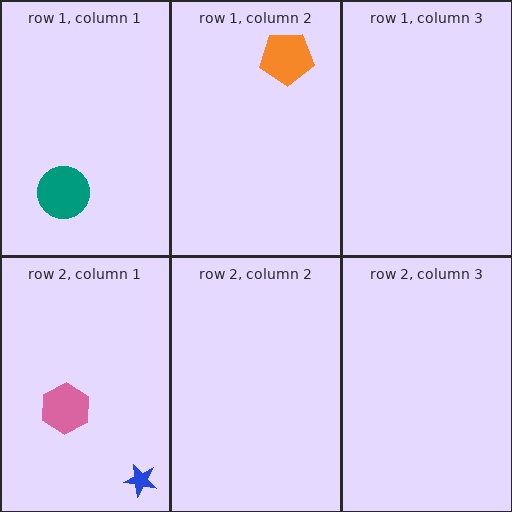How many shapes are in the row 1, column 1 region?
1.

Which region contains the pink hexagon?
The row 2, column 1 region.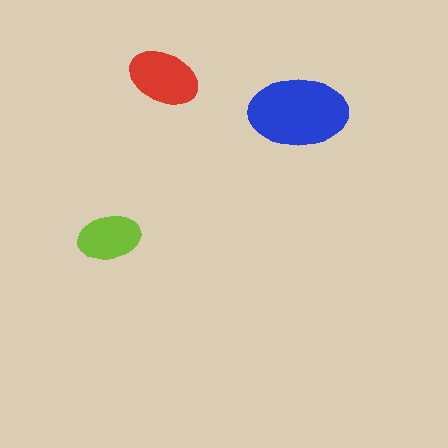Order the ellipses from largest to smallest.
the blue one, the red one, the lime one.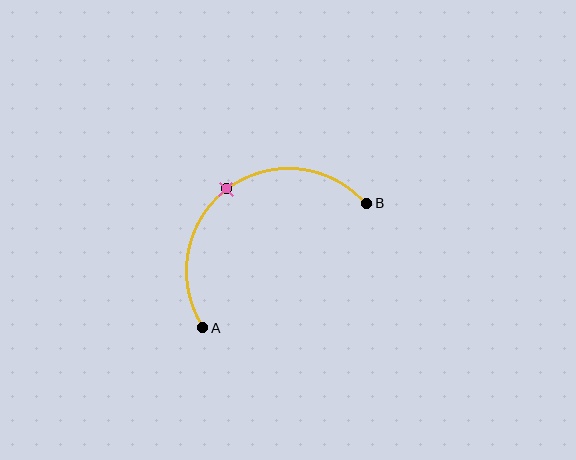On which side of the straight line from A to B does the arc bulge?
The arc bulges above and to the left of the straight line connecting A and B.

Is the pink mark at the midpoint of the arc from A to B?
Yes. The pink mark lies on the arc at equal arc-length from both A and B — it is the arc midpoint.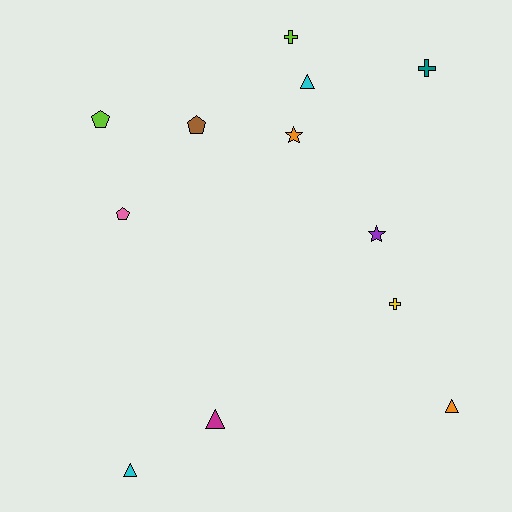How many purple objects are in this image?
There is 1 purple object.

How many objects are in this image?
There are 12 objects.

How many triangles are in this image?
There are 4 triangles.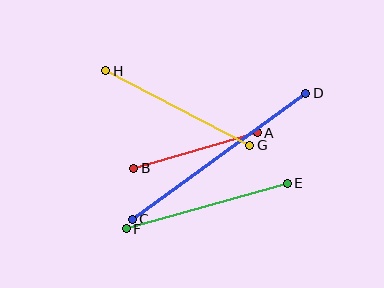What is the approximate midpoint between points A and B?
The midpoint is at approximately (196, 150) pixels.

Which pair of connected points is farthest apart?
Points C and D are farthest apart.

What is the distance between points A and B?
The distance is approximately 128 pixels.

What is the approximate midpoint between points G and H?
The midpoint is at approximately (178, 108) pixels.